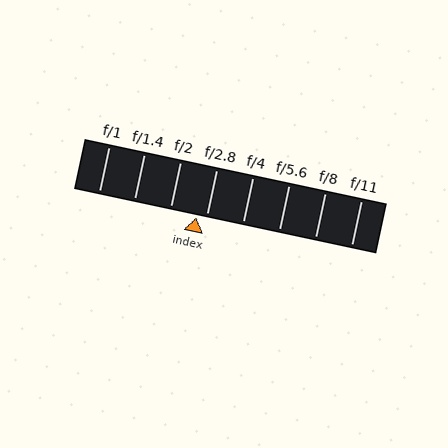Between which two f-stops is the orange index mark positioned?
The index mark is between f/2 and f/2.8.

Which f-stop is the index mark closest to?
The index mark is closest to f/2.8.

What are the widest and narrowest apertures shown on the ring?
The widest aperture shown is f/1 and the narrowest is f/11.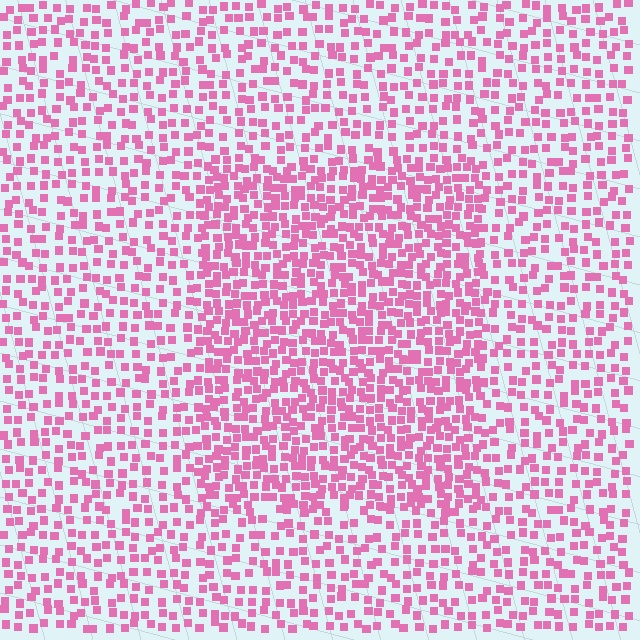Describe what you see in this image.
The image contains small pink elements arranged at two different densities. A rectangle-shaped region is visible where the elements are more densely packed than the surrounding area.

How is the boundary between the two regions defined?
The boundary is defined by a change in element density (approximately 1.8x ratio). All elements are the same color, size, and shape.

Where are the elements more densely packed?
The elements are more densely packed inside the rectangle boundary.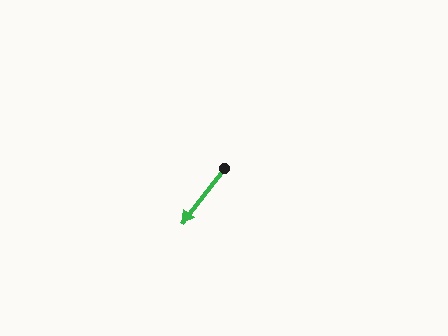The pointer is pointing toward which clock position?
Roughly 7 o'clock.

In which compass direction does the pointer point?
Southwest.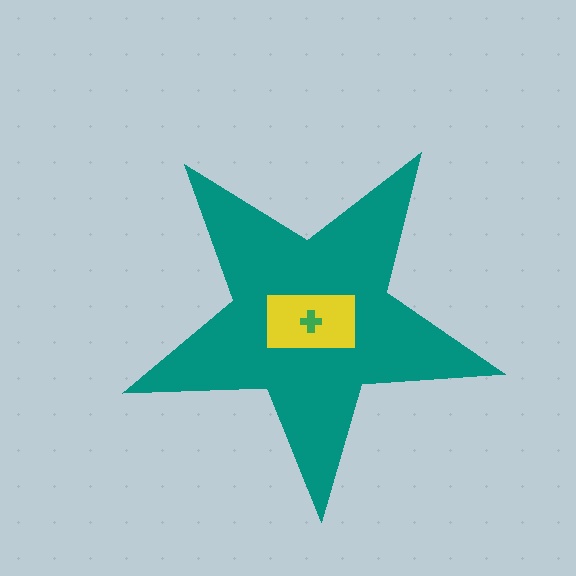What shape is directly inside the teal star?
The yellow rectangle.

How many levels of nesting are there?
3.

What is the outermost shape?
The teal star.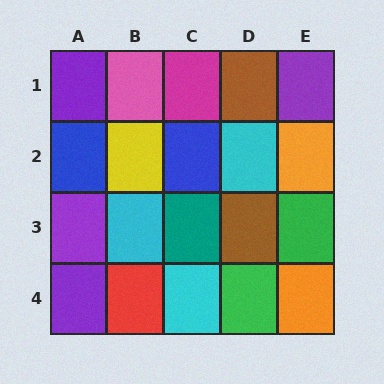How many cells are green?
2 cells are green.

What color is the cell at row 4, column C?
Cyan.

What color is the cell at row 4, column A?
Purple.